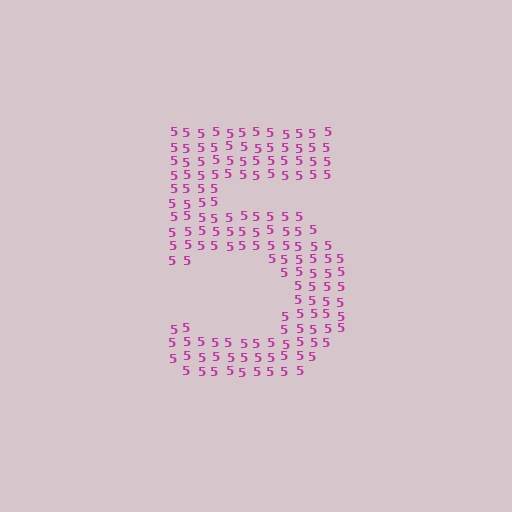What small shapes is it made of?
It is made of small digit 5's.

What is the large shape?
The large shape is the digit 5.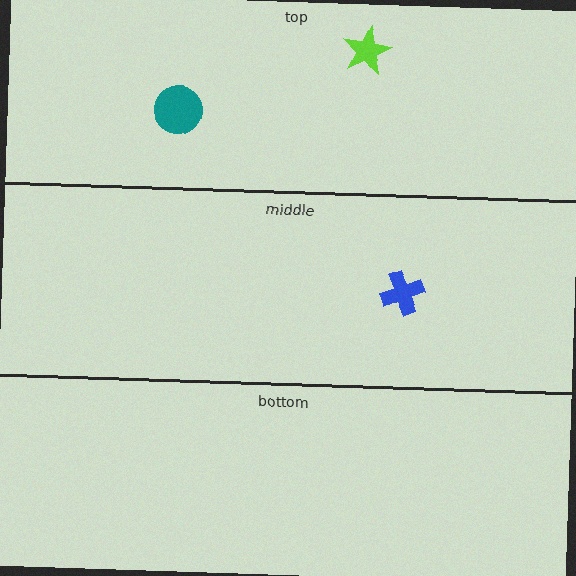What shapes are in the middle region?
The blue cross.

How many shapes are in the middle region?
1.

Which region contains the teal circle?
The top region.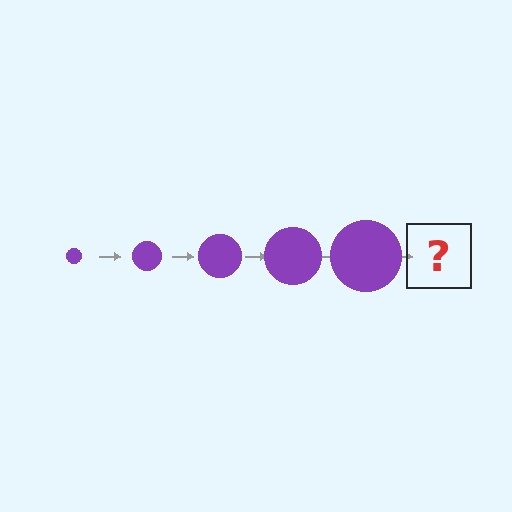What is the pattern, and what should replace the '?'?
The pattern is that the circle gets progressively larger each step. The '?' should be a purple circle, larger than the previous one.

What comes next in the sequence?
The next element should be a purple circle, larger than the previous one.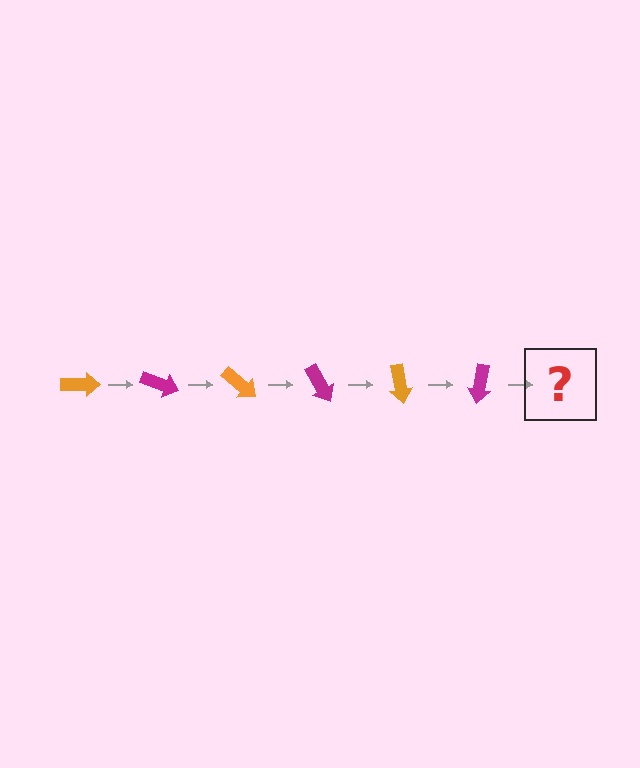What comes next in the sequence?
The next element should be an orange arrow, rotated 120 degrees from the start.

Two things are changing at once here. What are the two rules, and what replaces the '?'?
The two rules are that it rotates 20 degrees each step and the color cycles through orange and magenta. The '?' should be an orange arrow, rotated 120 degrees from the start.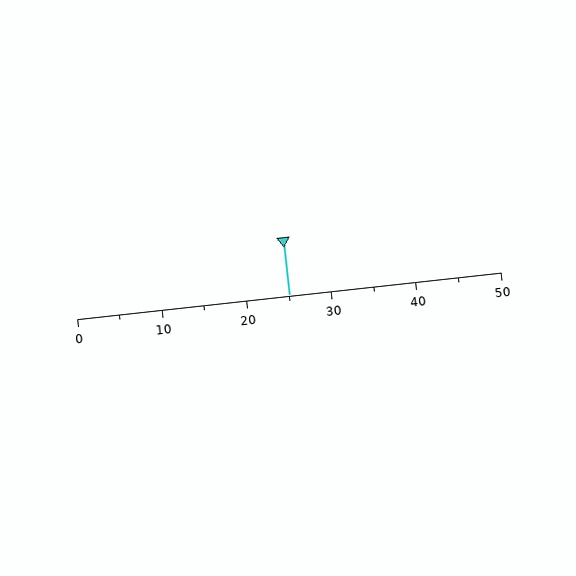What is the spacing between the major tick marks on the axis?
The major ticks are spaced 10 apart.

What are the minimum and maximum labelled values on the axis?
The axis runs from 0 to 50.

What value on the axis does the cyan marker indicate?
The marker indicates approximately 25.